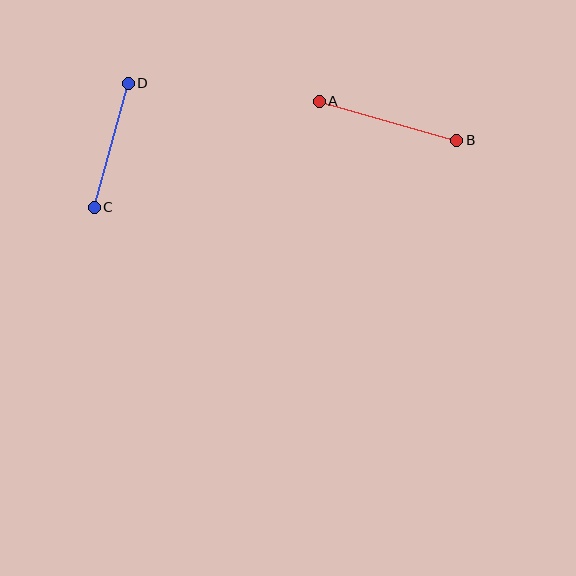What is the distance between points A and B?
The distance is approximately 142 pixels.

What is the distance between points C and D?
The distance is approximately 128 pixels.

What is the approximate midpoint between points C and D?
The midpoint is at approximately (111, 145) pixels.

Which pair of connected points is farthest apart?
Points A and B are farthest apart.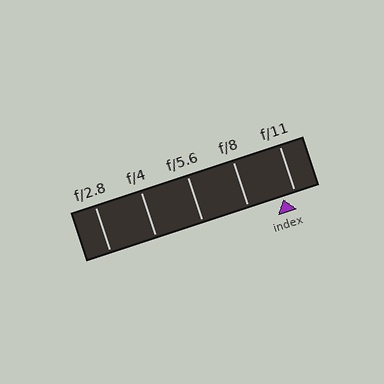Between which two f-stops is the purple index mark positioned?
The index mark is between f/8 and f/11.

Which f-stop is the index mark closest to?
The index mark is closest to f/11.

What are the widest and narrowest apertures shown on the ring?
The widest aperture shown is f/2.8 and the narrowest is f/11.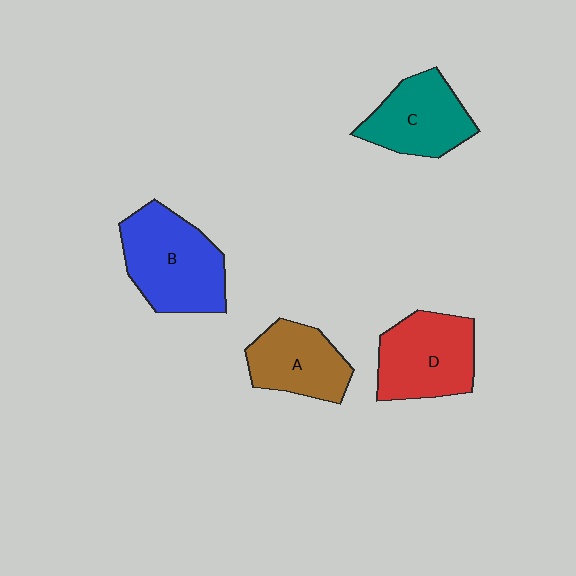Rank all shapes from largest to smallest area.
From largest to smallest: B (blue), D (red), C (teal), A (brown).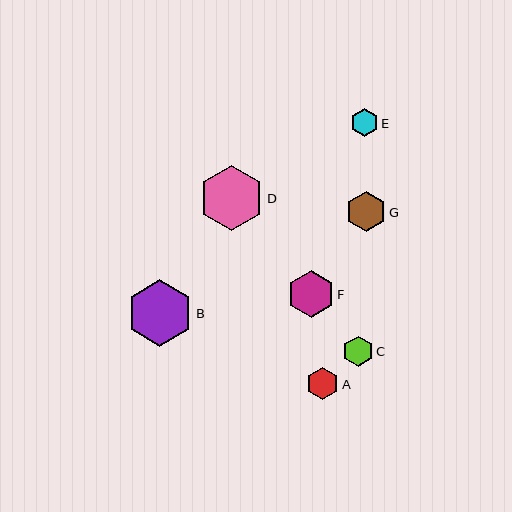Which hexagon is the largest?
Hexagon B is the largest with a size of approximately 66 pixels.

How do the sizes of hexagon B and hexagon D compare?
Hexagon B and hexagon D are approximately the same size.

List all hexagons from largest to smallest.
From largest to smallest: B, D, F, G, A, C, E.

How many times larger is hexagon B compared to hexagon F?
Hexagon B is approximately 1.4 times the size of hexagon F.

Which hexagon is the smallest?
Hexagon E is the smallest with a size of approximately 28 pixels.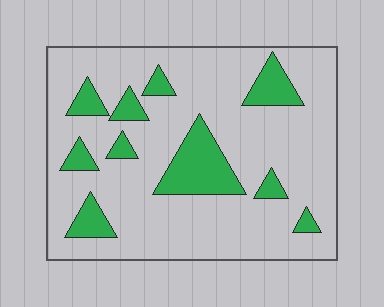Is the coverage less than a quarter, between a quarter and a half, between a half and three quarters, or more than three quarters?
Less than a quarter.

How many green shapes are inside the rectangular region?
10.